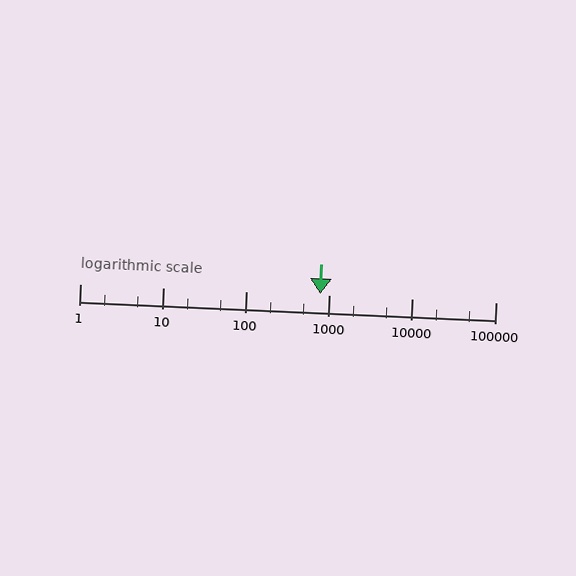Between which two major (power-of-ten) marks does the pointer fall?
The pointer is between 100 and 1000.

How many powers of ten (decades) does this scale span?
The scale spans 5 decades, from 1 to 100000.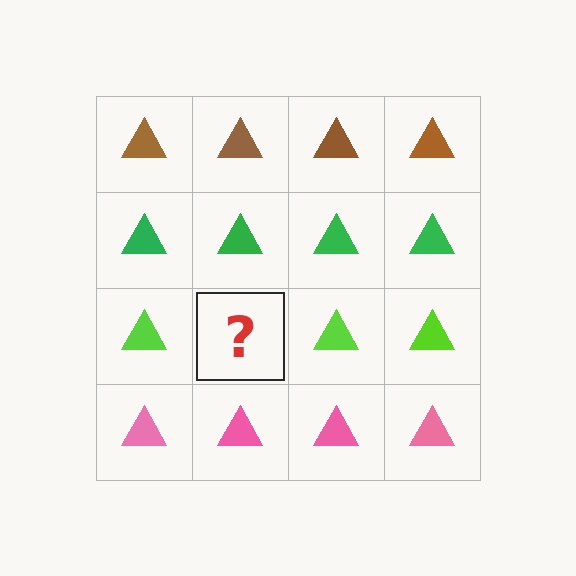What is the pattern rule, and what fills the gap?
The rule is that each row has a consistent color. The gap should be filled with a lime triangle.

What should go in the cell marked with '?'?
The missing cell should contain a lime triangle.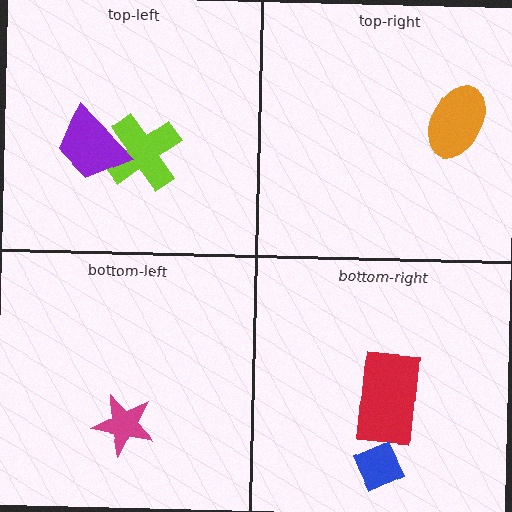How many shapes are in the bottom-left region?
1.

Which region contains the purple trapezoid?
The top-left region.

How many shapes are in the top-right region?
1.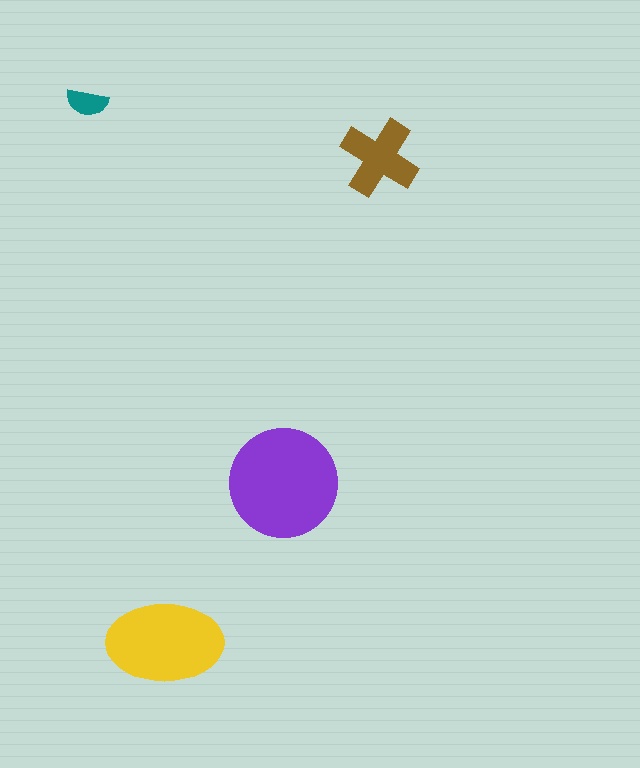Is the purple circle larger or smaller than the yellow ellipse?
Larger.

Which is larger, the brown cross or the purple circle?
The purple circle.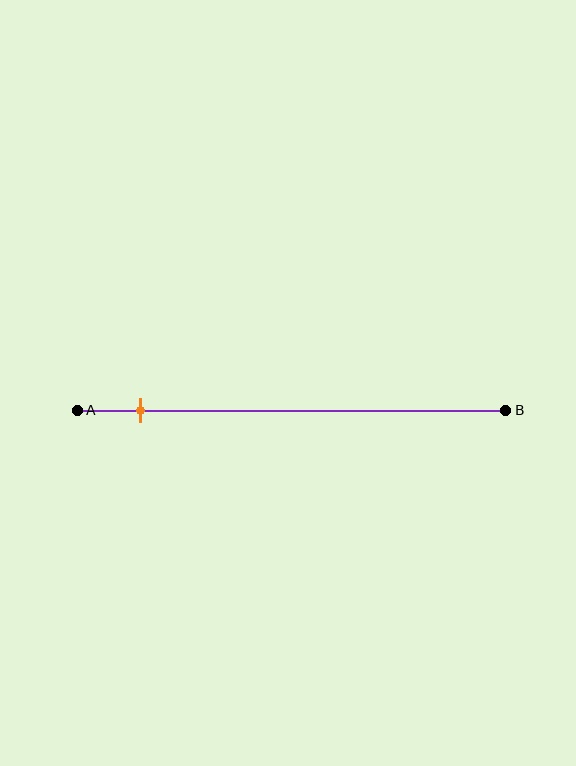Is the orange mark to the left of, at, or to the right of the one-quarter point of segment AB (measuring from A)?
The orange mark is to the left of the one-quarter point of segment AB.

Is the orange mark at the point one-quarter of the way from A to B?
No, the mark is at about 15% from A, not at the 25% one-quarter point.